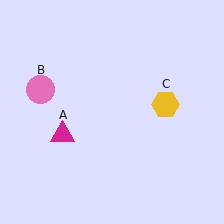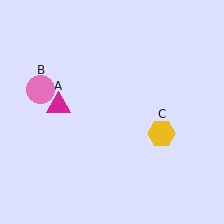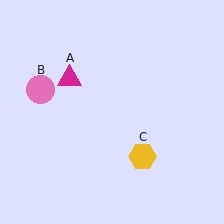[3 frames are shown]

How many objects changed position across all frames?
2 objects changed position: magenta triangle (object A), yellow hexagon (object C).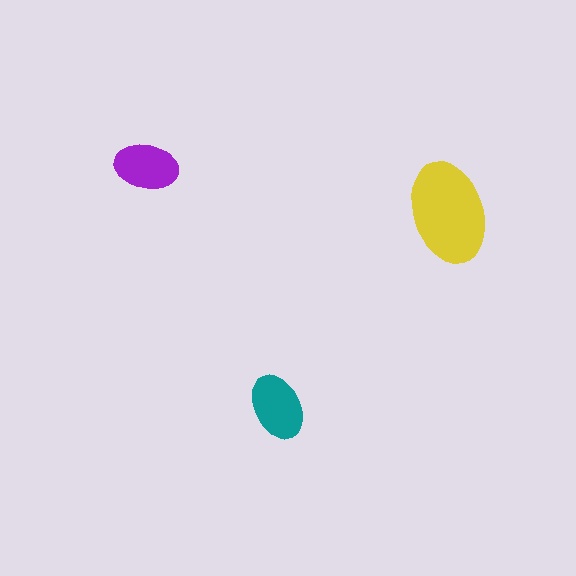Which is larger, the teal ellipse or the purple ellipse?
The teal one.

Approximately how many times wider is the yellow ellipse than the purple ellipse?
About 1.5 times wider.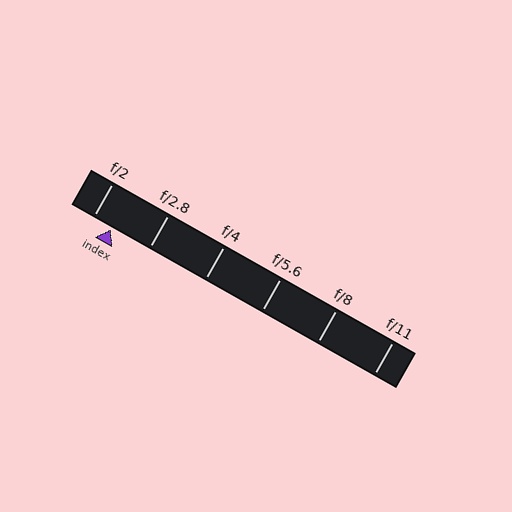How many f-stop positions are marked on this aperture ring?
There are 6 f-stop positions marked.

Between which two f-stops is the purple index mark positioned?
The index mark is between f/2 and f/2.8.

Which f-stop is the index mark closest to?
The index mark is closest to f/2.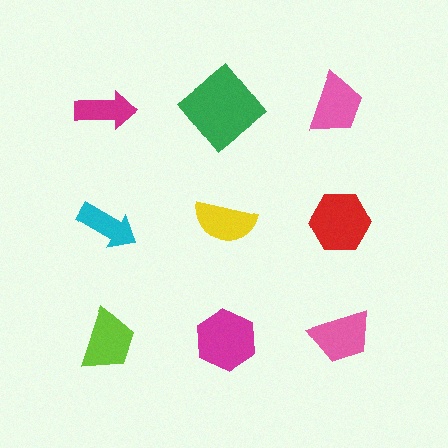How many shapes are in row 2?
3 shapes.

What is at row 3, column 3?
A pink trapezoid.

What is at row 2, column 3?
A red hexagon.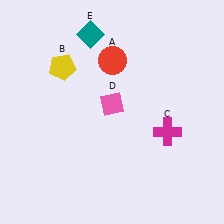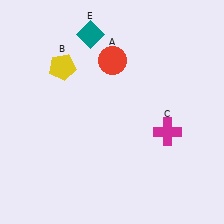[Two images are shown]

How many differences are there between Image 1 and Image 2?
There is 1 difference between the two images.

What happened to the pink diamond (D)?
The pink diamond (D) was removed in Image 2. It was in the top-right area of Image 1.